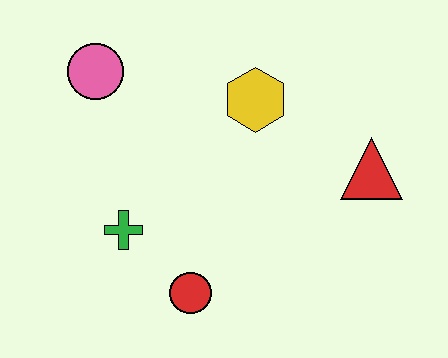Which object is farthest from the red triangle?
The pink circle is farthest from the red triangle.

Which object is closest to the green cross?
The red circle is closest to the green cross.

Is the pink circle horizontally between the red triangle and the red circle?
No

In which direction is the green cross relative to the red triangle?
The green cross is to the left of the red triangle.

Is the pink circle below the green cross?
No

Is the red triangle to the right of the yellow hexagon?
Yes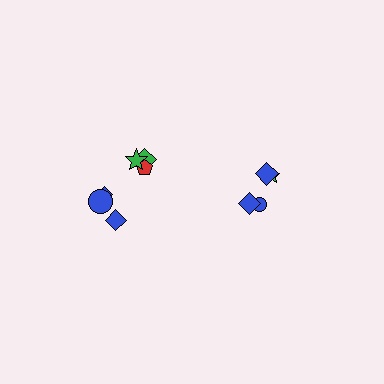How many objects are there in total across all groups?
There are 10 objects.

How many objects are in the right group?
There are 4 objects.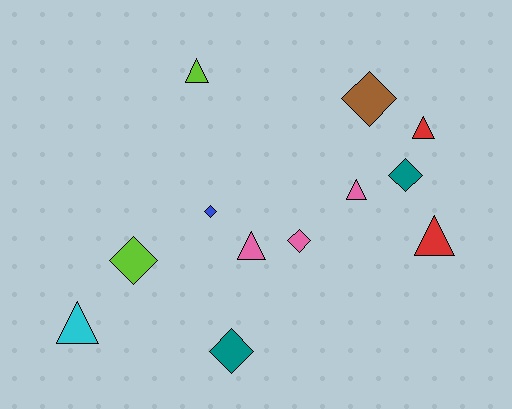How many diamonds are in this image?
There are 6 diamonds.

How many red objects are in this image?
There are 2 red objects.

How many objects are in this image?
There are 12 objects.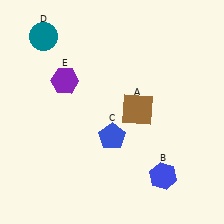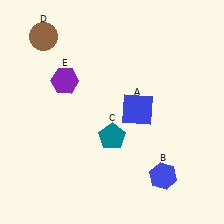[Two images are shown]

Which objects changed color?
A changed from brown to blue. C changed from blue to teal. D changed from teal to brown.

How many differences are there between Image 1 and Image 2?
There are 3 differences between the two images.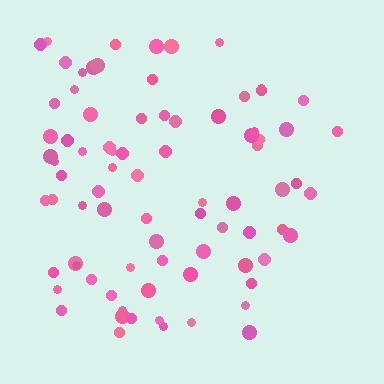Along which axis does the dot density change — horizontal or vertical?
Horizontal.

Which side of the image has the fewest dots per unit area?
The right.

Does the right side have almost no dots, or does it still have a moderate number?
Still a moderate number, just noticeably fewer than the left.